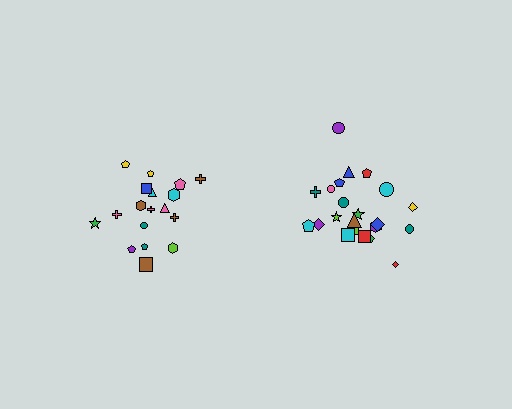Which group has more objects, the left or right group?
The right group.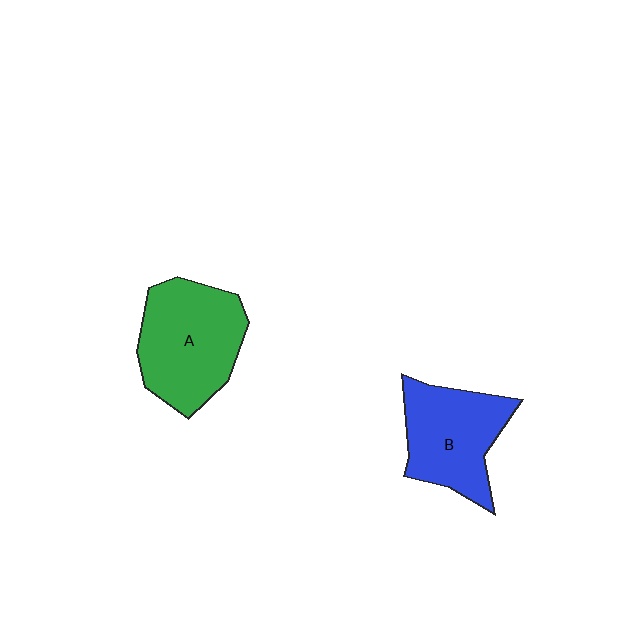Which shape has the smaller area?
Shape B (blue).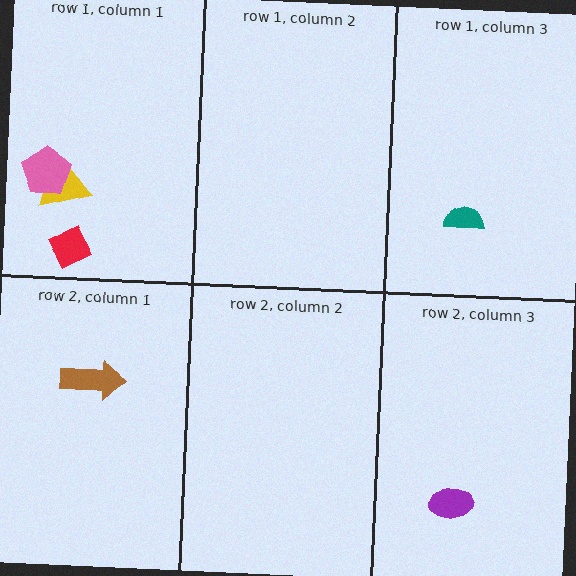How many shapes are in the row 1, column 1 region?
3.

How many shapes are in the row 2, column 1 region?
1.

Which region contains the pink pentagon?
The row 1, column 1 region.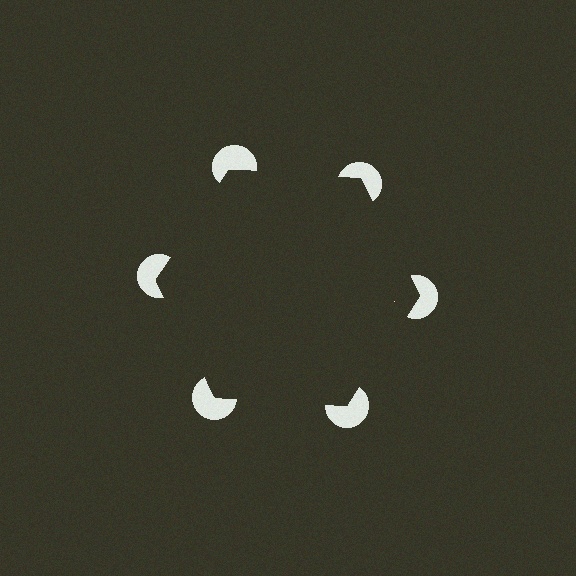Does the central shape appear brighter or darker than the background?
It typically appears slightly darker than the background, even though no actual brightness change is drawn.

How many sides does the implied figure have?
6 sides.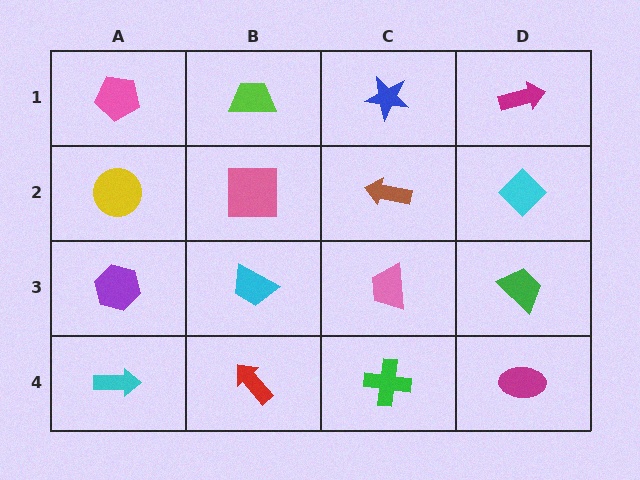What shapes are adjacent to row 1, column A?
A yellow circle (row 2, column A), a lime trapezoid (row 1, column B).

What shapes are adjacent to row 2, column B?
A lime trapezoid (row 1, column B), a cyan trapezoid (row 3, column B), a yellow circle (row 2, column A), a brown arrow (row 2, column C).